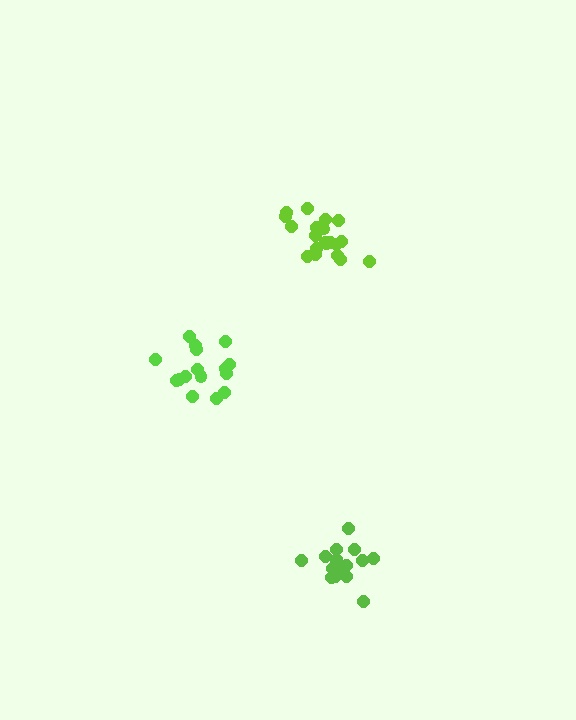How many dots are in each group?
Group 1: 16 dots, Group 2: 16 dots, Group 3: 20 dots (52 total).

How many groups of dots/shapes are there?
There are 3 groups.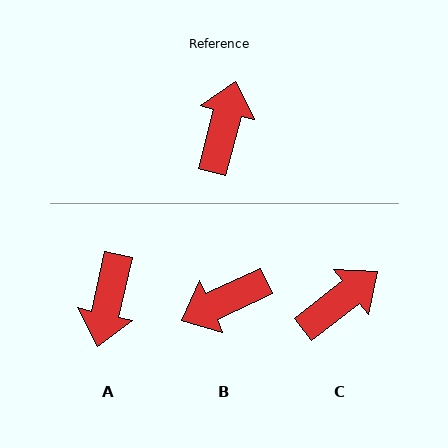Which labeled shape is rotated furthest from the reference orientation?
A, about 179 degrees away.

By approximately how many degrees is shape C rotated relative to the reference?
Approximately 38 degrees clockwise.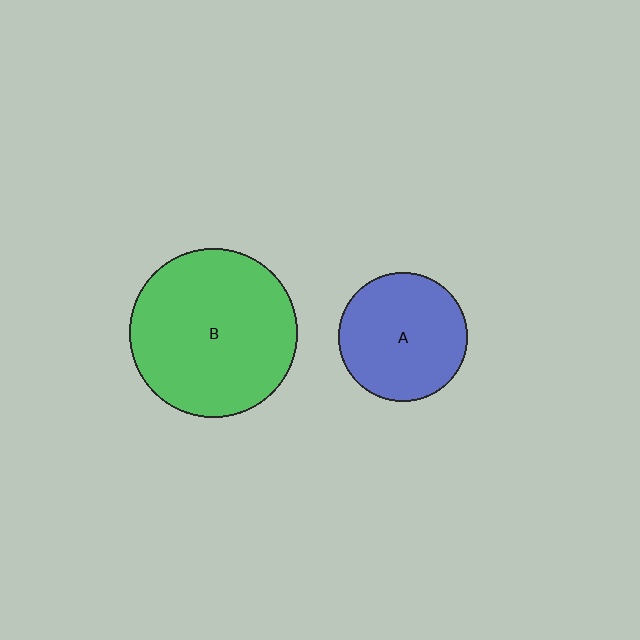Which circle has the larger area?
Circle B (green).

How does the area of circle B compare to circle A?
Approximately 1.7 times.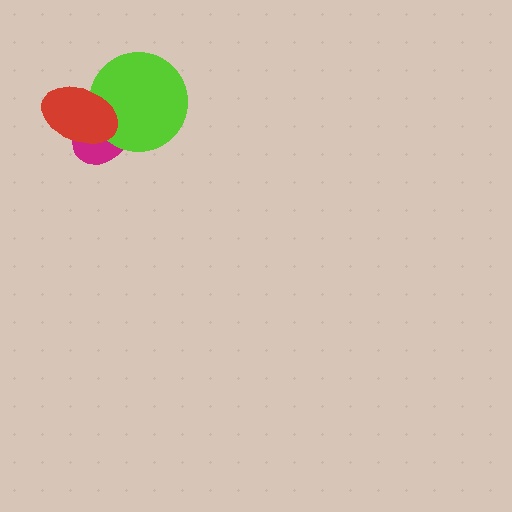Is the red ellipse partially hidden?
No, no other shape covers it.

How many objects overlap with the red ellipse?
2 objects overlap with the red ellipse.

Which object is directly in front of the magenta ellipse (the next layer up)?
The lime circle is directly in front of the magenta ellipse.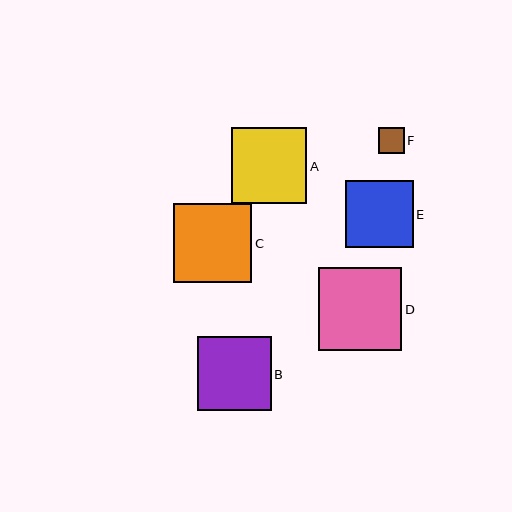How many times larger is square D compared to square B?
Square D is approximately 1.1 times the size of square B.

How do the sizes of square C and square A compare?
Square C and square A are approximately the same size.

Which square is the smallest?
Square F is the smallest with a size of approximately 26 pixels.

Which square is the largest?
Square D is the largest with a size of approximately 83 pixels.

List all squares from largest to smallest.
From largest to smallest: D, C, A, B, E, F.